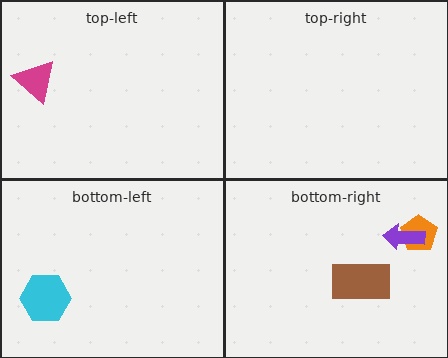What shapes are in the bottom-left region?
The cyan hexagon.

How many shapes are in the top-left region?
1.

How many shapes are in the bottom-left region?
1.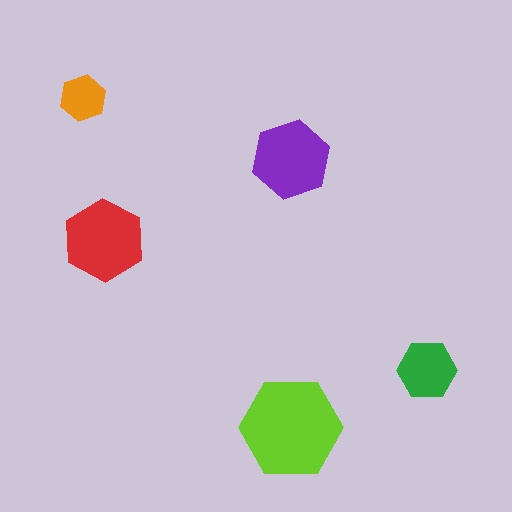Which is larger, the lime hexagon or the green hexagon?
The lime one.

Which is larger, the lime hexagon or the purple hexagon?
The lime one.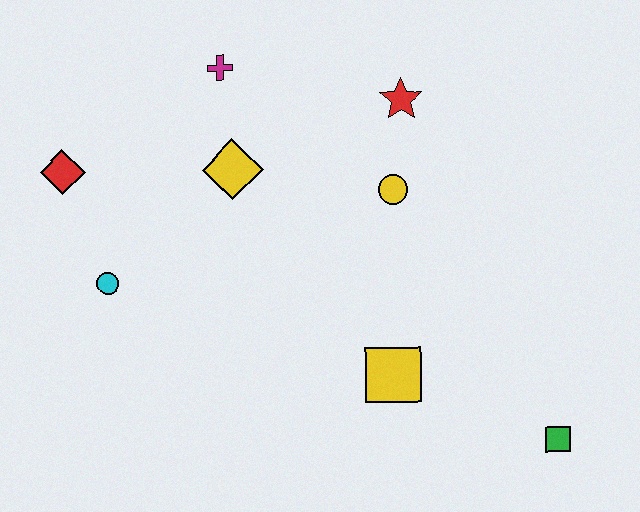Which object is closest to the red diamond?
The cyan circle is closest to the red diamond.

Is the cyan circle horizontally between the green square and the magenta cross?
No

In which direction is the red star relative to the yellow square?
The red star is above the yellow square.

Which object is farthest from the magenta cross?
The green square is farthest from the magenta cross.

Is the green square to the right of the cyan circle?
Yes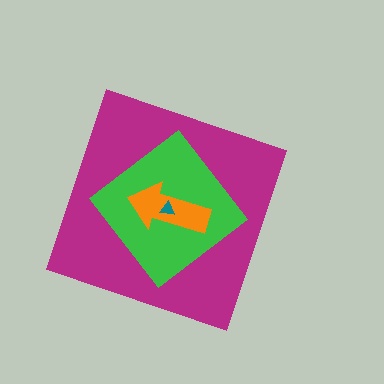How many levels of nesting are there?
4.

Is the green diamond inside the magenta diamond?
Yes.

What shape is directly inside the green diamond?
The orange arrow.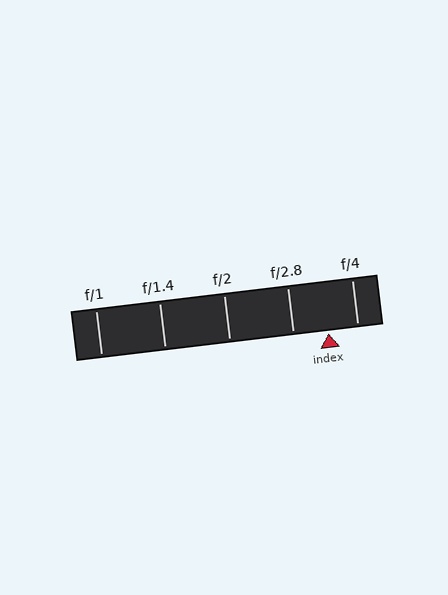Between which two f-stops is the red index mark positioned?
The index mark is between f/2.8 and f/4.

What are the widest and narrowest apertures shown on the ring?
The widest aperture shown is f/1 and the narrowest is f/4.